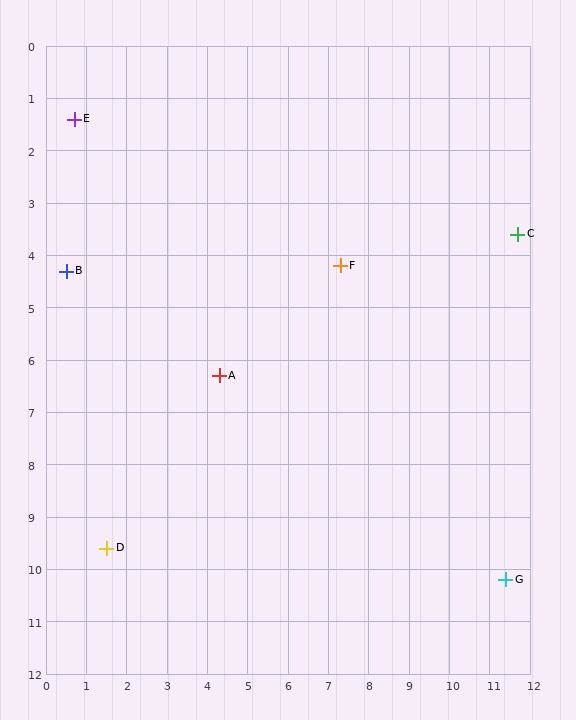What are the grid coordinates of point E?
Point E is at approximately (0.7, 1.4).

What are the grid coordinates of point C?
Point C is at approximately (11.7, 3.6).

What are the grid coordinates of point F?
Point F is at approximately (7.3, 4.2).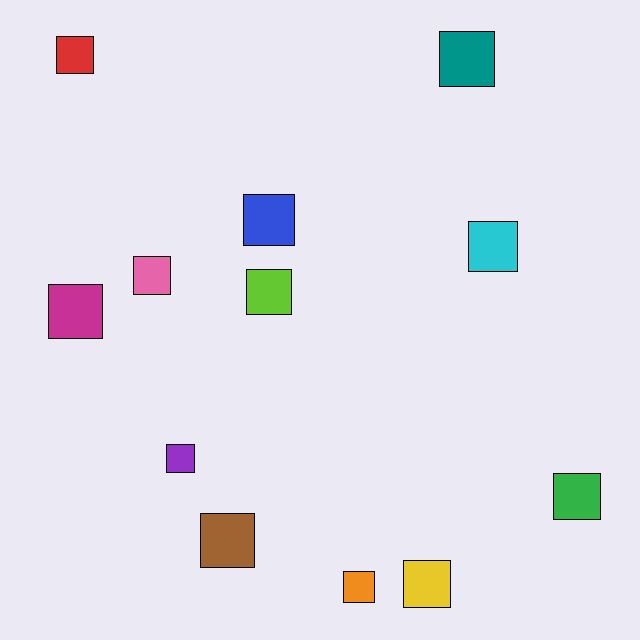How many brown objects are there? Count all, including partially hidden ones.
There is 1 brown object.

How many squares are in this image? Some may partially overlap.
There are 12 squares.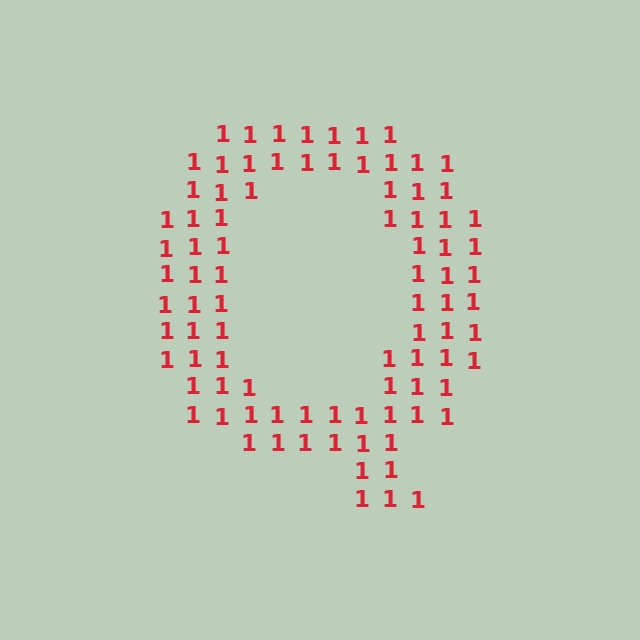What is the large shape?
The large shape is the letter Q.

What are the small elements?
The small elements are digit 1's.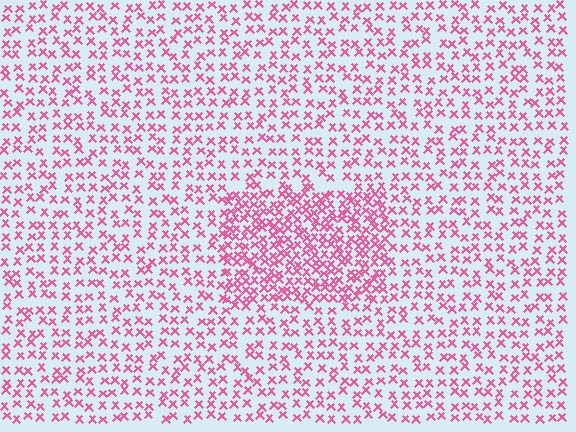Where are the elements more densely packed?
The elements are more densely packed inside the rectangle boundary.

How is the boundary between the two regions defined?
The boundary is defined by a change in element density (approximately 2.0x ratio). All elements are the same color, size, and shape.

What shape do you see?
I see a rectangle.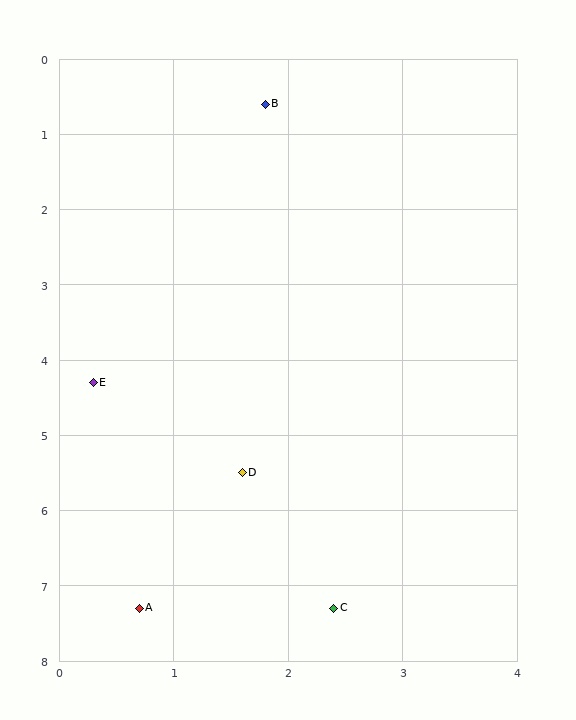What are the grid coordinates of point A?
Point A is at approximately (0.7, 7.3).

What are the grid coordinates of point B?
Point B is at approximately (1.8, 0.6).